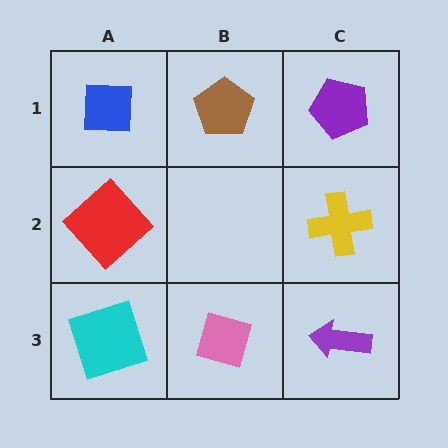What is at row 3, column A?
A cyan square.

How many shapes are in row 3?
3 shapes.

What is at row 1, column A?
A blue square.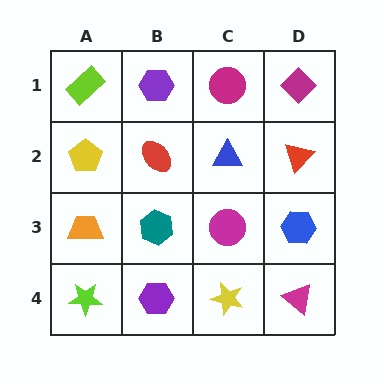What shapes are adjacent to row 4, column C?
A magenta circle (row 3, column C), a purple hexagon (row 4, column B), a magenta triangle (row 4, column D).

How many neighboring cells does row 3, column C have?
4.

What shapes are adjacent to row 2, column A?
A lime rectangle (row 1, column A), an orange trapezoid (row 3, column A), a red ellipse (row 2, column B).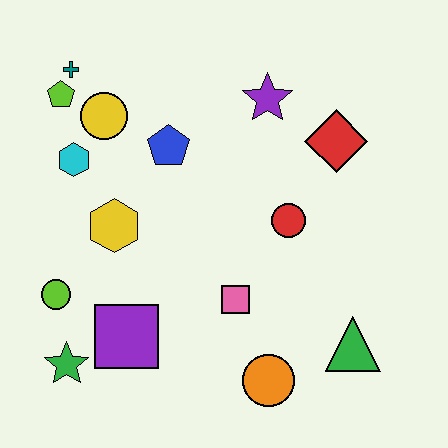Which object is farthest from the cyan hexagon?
The green triangle is farthest from the cyan hexagon.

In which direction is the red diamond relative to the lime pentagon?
The red diamond is to the right of the lime pentagon.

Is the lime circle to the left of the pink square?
Yes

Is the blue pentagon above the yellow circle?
No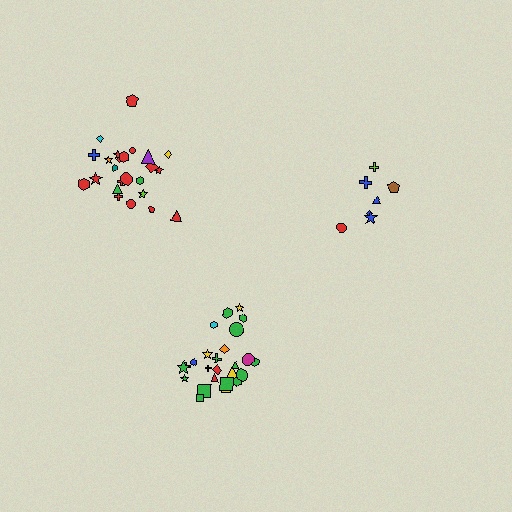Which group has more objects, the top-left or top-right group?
The top-left group.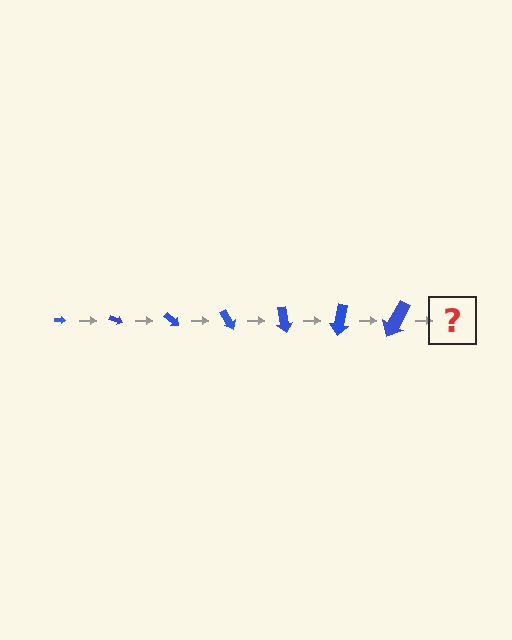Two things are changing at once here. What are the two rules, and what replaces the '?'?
The two rules are that the arrow grows larger each step and it rotates 20 degrees each step. The '?' should be an arrow, larger than the previous one and rotated 140 degrees from the start.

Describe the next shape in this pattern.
It should be an arrow, larger than the previous one and rotated 140 degrees from the start.